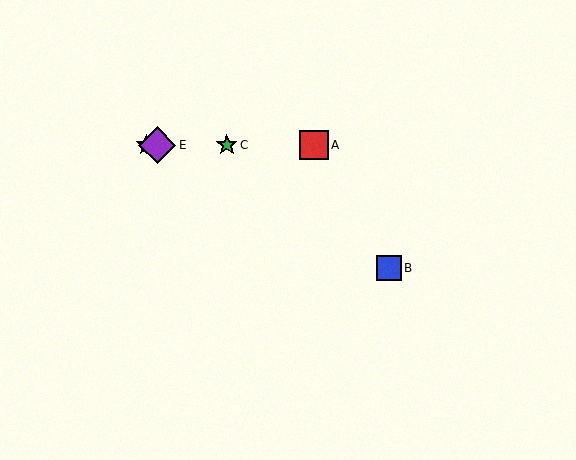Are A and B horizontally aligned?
No, A is at y≈145 and B is at y≈268.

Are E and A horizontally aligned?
Yes, both are at y≈145.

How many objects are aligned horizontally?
4 objects (A, C, D, E) are aligned horizontally.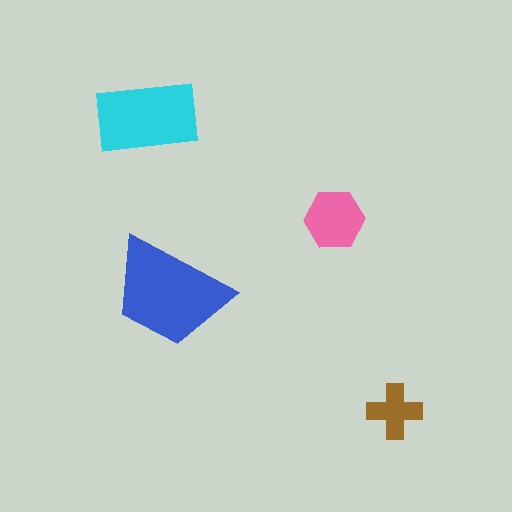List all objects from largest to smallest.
The blue trapezoid, the cyan rectangle, the pink hexagon, the brown cross.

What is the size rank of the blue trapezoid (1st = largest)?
1st.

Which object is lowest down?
The brown cross is bottommost.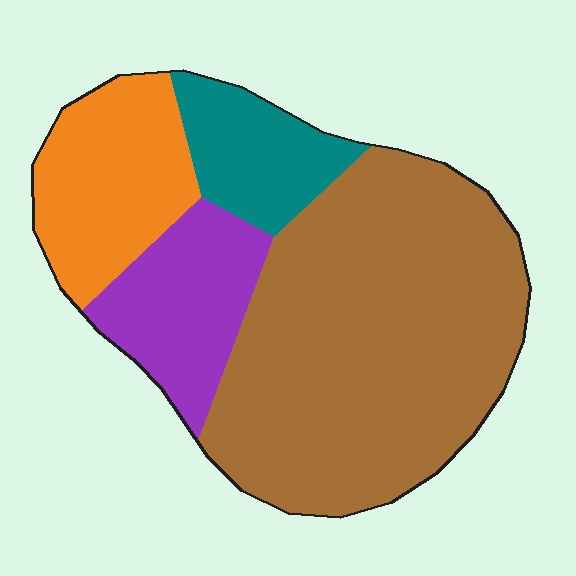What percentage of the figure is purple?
Purple takes up about one sixth (1/6) of the figure.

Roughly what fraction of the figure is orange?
Orange takes up about one sixth (1/6) of the figure.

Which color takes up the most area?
Brown, at roughly 55%.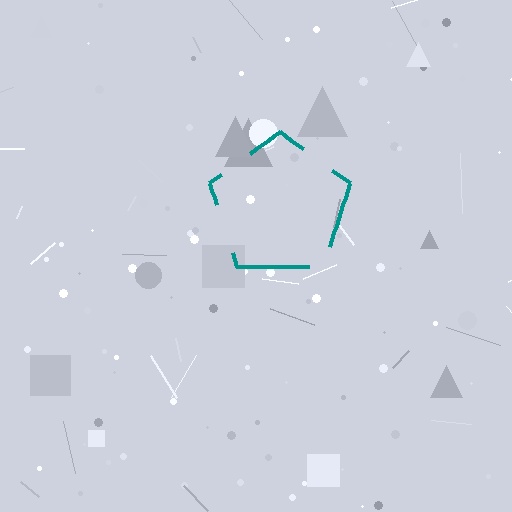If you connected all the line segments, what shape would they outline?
They would outline a pentagon.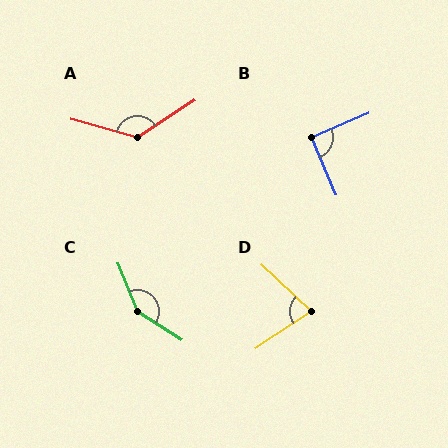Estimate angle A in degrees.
Approximately 131 degrees.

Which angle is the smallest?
D, at approximately 77 degrees.